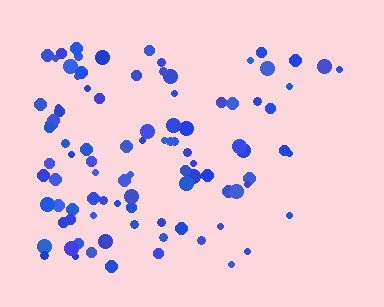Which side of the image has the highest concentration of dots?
The left.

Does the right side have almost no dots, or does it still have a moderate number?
Still a moderate number, just noticeably fewer than the left.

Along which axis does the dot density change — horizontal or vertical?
Horizontal.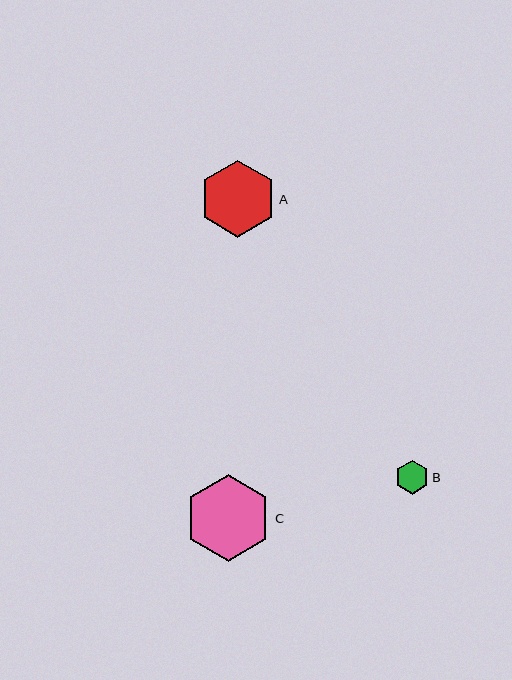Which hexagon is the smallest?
Hexagon B is the smallest with a size of approximately 33 pixels.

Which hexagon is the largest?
Hexagon C is the largest with a size of approximately 87 pixels.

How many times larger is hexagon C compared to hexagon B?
Hexagon C is approximately 2.6 times the size of hexagon B.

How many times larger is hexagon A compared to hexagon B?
Hexagon A is approximately 2.3 times the size of hexagon B.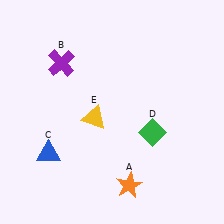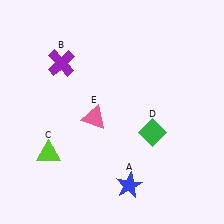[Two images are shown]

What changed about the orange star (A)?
In Image 1, A is orange. In Image 2, it changed to blue.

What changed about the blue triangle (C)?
In Image 1, C is blue. In Image 2, it changed to lime.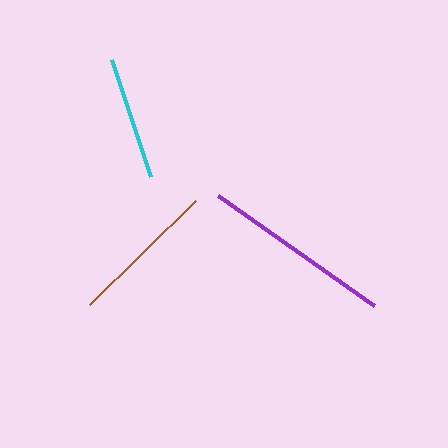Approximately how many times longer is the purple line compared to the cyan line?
The purple line is approximately 1.5 times the length of the cyan line.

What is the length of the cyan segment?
The cyan segment is approximately 124 pixels long.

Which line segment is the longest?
The purple line is the longest at approximately 191 pixels.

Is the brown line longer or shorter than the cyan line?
The brown line is longer than the cyan line.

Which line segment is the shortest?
The cyan line is the shortest at approximately 124 pixels.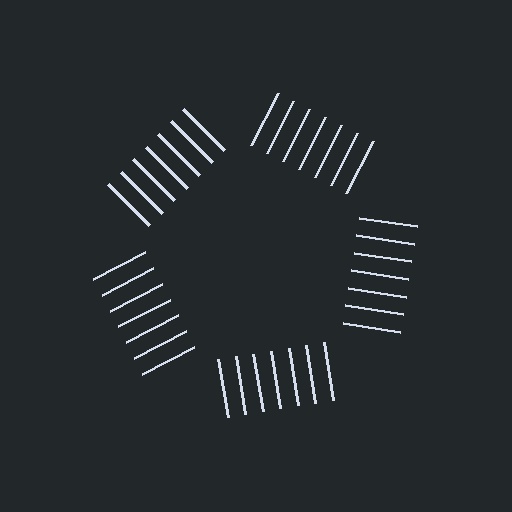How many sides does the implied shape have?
5 sides — the line-ends trace a pentagon.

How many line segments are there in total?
35 — 7 along each of the 5 edges.